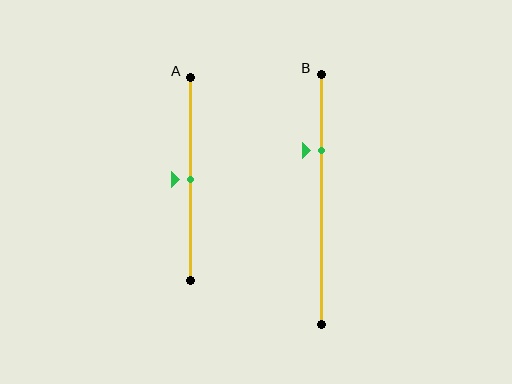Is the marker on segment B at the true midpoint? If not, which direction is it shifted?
No, the marker on segment B is shifted upward by about 20% of the segment length.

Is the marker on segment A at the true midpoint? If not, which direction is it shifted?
Yes, the marker on segment A is at the true midpoint.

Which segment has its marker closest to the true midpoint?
Segment A has its marker closest to the true midpoint.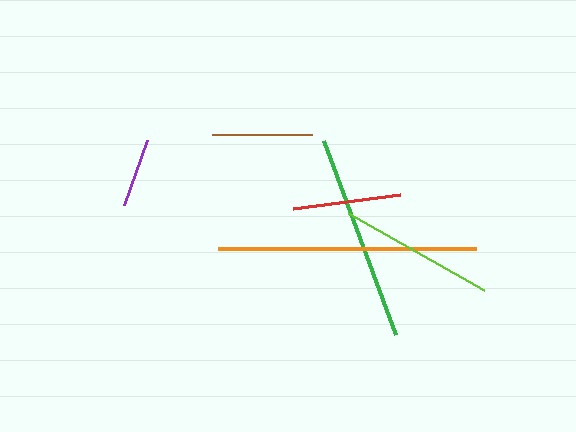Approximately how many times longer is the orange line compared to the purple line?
The orange line is approximately 3.7 times the length of the purple line.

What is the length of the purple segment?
The purple segment is approximately 69 pixels long.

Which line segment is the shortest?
The purple line is the shortest at approximately 69 pixels.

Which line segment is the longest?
The orange line is the longest at approximately 257 pixels.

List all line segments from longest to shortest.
From longest to shortest: orange, green, lime, red, brown, purple.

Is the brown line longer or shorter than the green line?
The green line is longer than the brown line.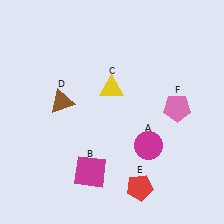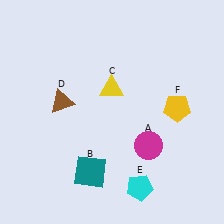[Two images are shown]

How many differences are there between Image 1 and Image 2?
There are 3 differences between the two images.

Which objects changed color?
B changed from magenta to teal. E changed from red to cyan. F changed from pink to yellow.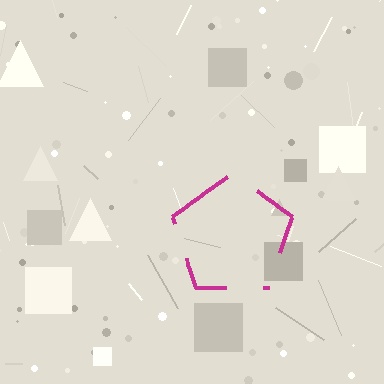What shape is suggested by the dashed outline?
The dashed outline suggests a pentagon.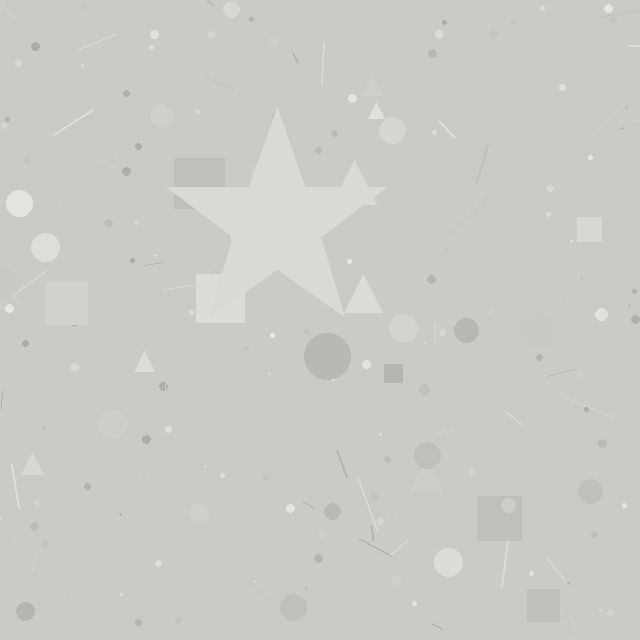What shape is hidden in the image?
A star is hidden in the image.